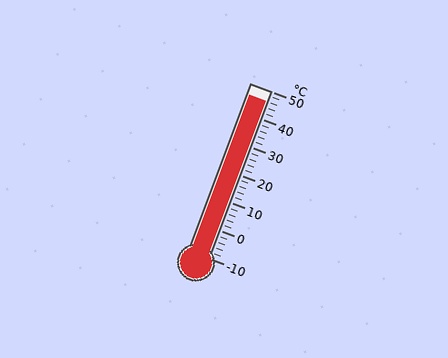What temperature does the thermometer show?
The thermometer shows approximately 46°C.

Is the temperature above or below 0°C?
The temperature is above 0°C.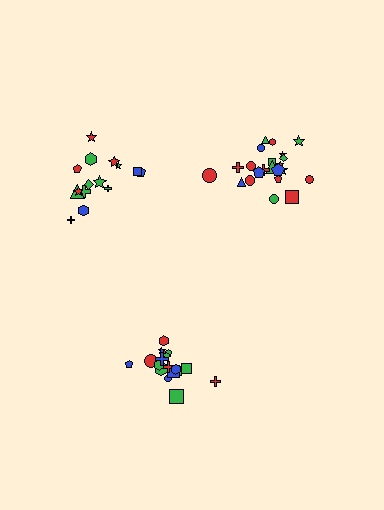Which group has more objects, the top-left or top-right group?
The top-right group.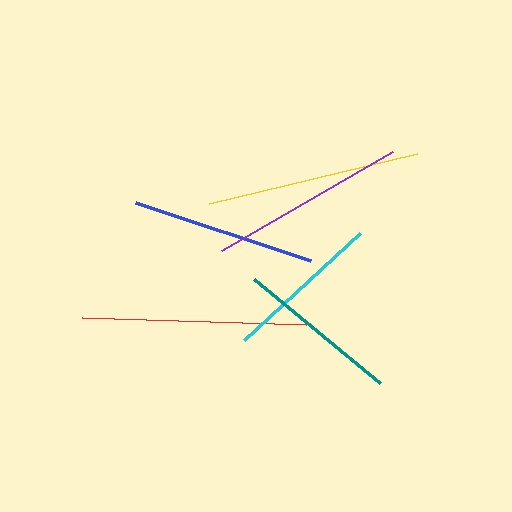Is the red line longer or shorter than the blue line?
The red line is longer than the blue line.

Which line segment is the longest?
The red line is the longest at approximately 224 pixels.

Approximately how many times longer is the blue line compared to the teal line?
The blue line is approximately 1.1 times the length of the teal line.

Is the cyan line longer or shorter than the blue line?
The blue line is longer than the cyan line.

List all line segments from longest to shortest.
From longest to shortest: red, yellow, purple, blue, teal, cyan.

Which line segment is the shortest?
The cyan line is the shortest at approximately 157 pixels.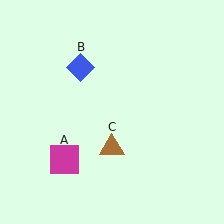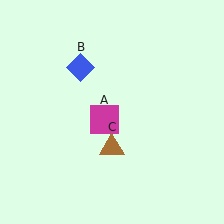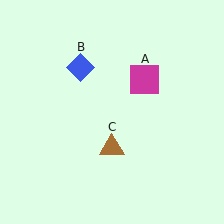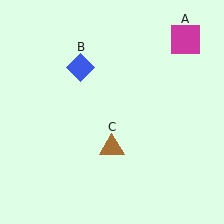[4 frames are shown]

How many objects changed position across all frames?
1 object changed position: magenta square (object A).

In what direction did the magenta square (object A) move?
The magenta square (object A) moved up and to the right.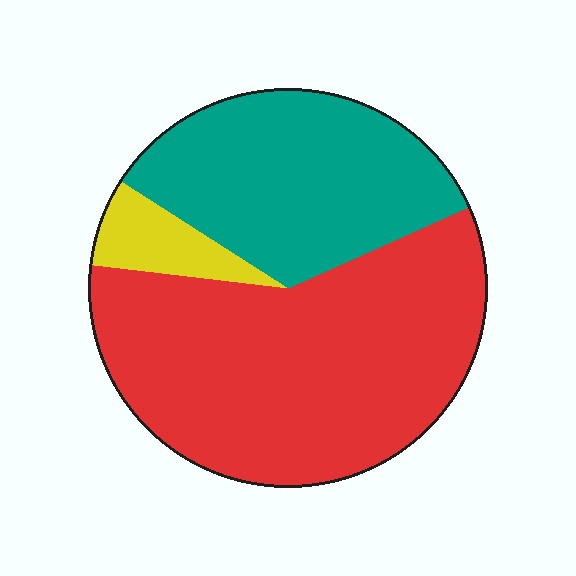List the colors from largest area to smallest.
From largest to smallest: red, teal, yellow.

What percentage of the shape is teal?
Teal covers 34% of the shape.